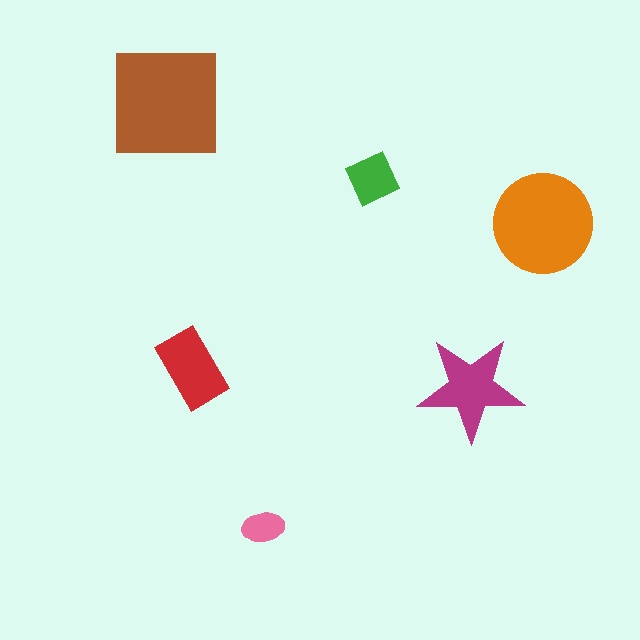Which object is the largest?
The brown square.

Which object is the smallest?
The pink ellipse.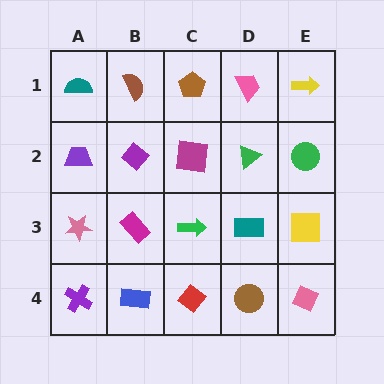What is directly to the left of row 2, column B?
A purple trapezoid.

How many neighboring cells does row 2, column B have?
4.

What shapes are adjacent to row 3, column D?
A green triangle (row 2, column D), a brown circle (row 4, column D), a green arrow (row 3, column C), a yellow square (row 3, column E).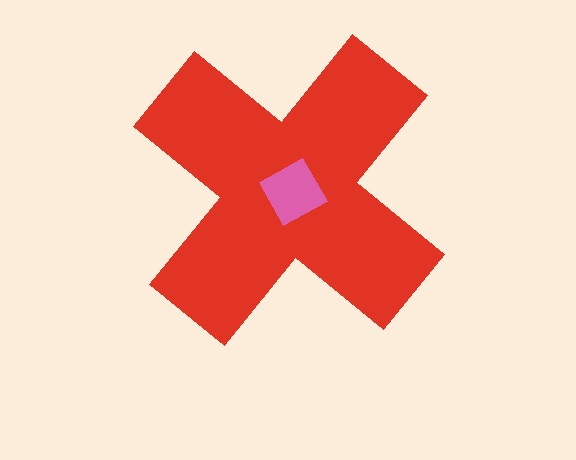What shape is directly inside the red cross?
The pink diamond.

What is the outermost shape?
The red cross.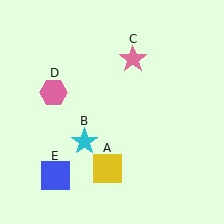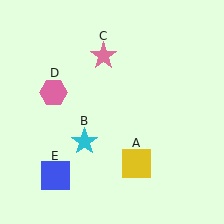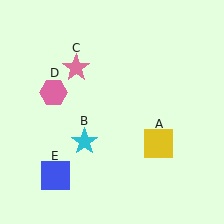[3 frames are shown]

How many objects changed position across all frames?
2 objects changed position: yellow square (object A), pink star (object C).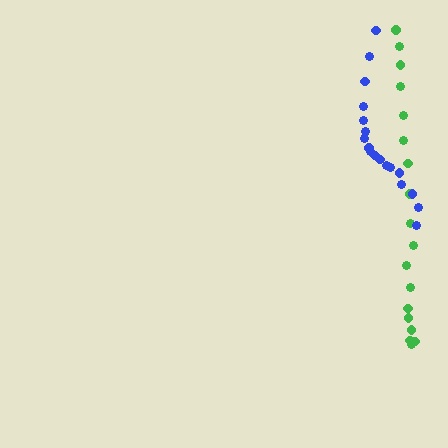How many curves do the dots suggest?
There are 2 distinct paths.